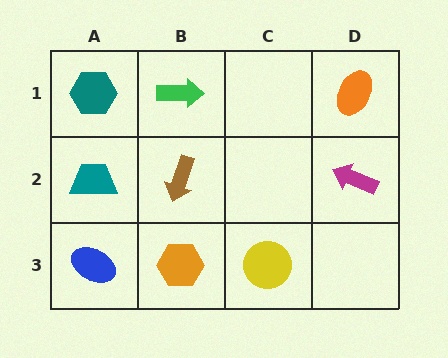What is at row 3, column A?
A blue ellipse.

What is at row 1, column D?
An orange ellipse.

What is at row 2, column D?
A magenta arrow.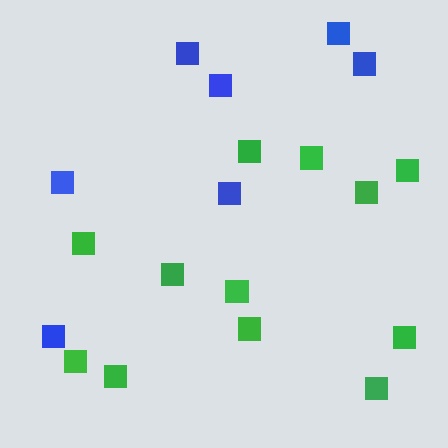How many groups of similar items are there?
There are 2 groups: one group of blue squares (7) and one group of green squares (12).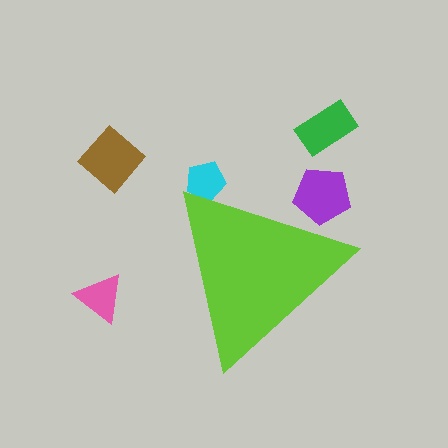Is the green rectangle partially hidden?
No, the green rectangle is fully visible.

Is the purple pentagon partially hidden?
Yes, the purple pentagon is partially hidden behind the lime triangle.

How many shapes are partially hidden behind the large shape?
2 shapes are partially hidden.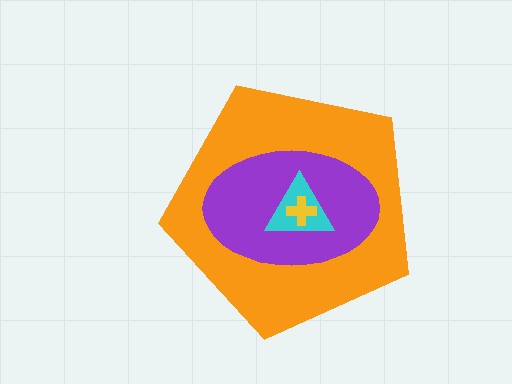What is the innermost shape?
The yellow cross.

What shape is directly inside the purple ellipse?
The cyan triangle.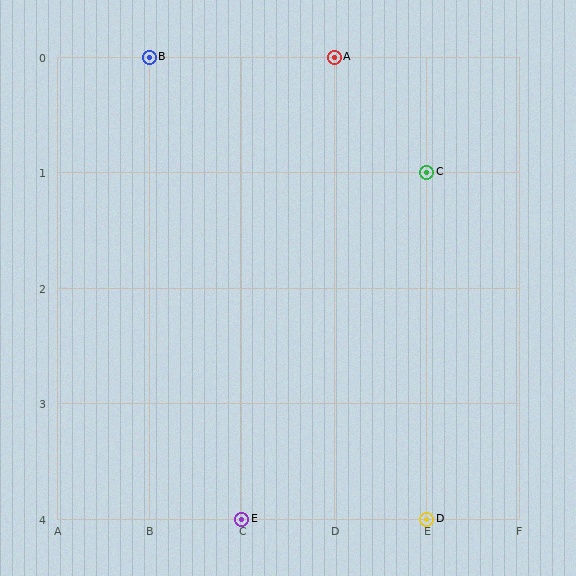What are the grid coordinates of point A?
Point A is at grid coordinates (D, 0).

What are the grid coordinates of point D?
Point D is at grid coordinates (E, 4).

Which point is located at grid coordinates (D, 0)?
Point A is at (D, 0).